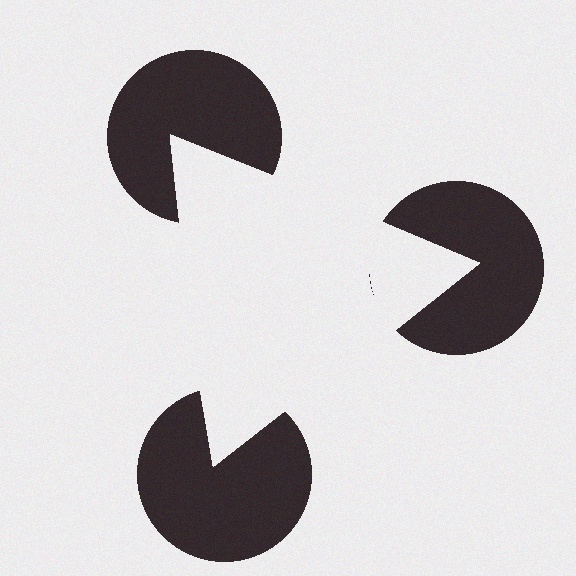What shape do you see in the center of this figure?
An illusory triangle — its edges are inferred from the aligned wedge cuts in the pac-man discs, not physically drawn.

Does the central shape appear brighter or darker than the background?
It typically appears slightly brighter than the background, even though no actual brightness change is drawn.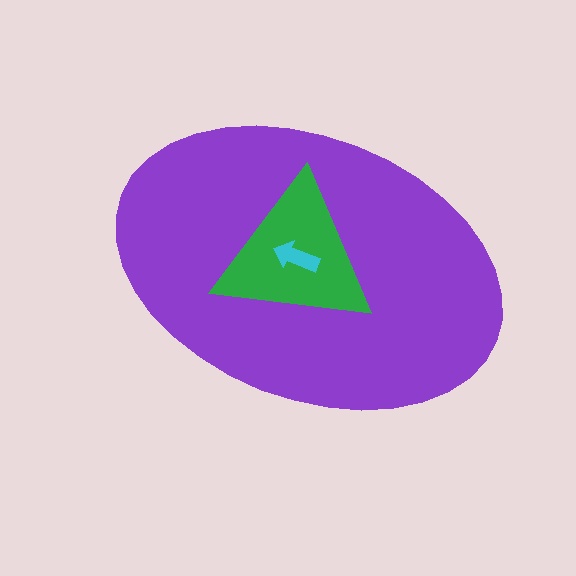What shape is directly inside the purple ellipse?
The green triangle.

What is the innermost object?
The cyan arrow.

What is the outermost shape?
The purple ellipse.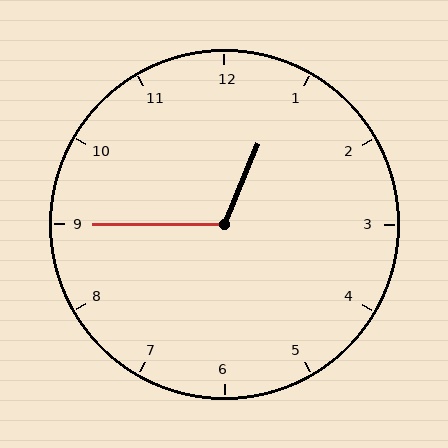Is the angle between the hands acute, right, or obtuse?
It is obtuse.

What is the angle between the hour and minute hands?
Approximately 112 degrees.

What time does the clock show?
12:45.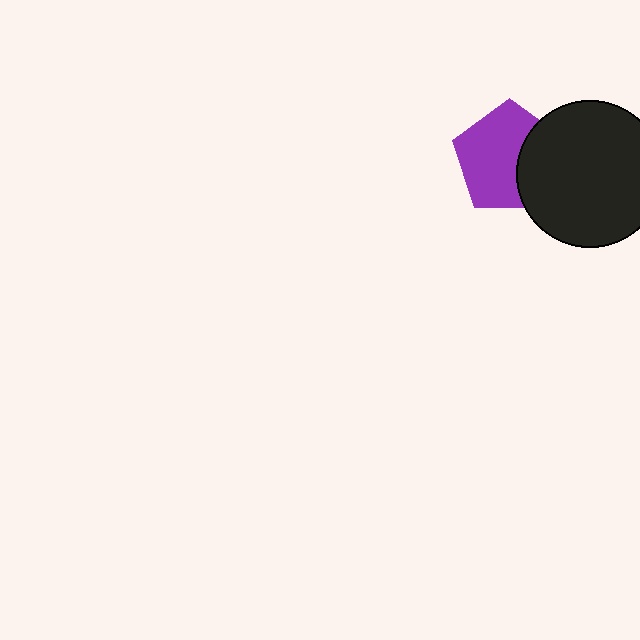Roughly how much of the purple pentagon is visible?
Most of it is visible (roughly 65%).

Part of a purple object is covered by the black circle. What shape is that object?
It is a pentagon.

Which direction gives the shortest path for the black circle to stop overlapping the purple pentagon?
Moving right gives the shortest separation.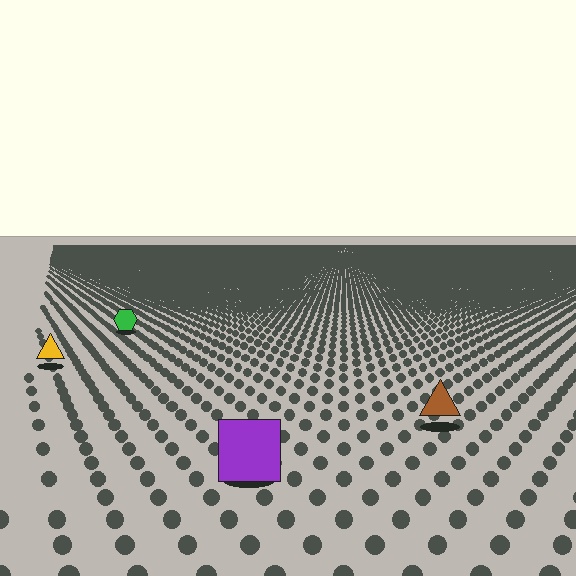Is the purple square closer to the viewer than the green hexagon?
Yes. The purple square is closer — you can tell from the texture gradient: the ground texture is coarser near it.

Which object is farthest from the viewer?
The green hexagon is farthest from the viewer. It appears smaller and the ground texture around it is denser.